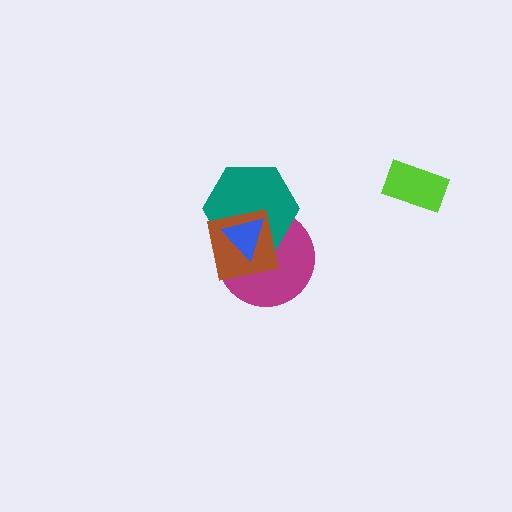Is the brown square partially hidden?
Yes, it is partially covered by another shape.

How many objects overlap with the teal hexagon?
3 objects overlap with the teal hexagon.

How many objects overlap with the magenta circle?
3 objects overlap with the magenta circle.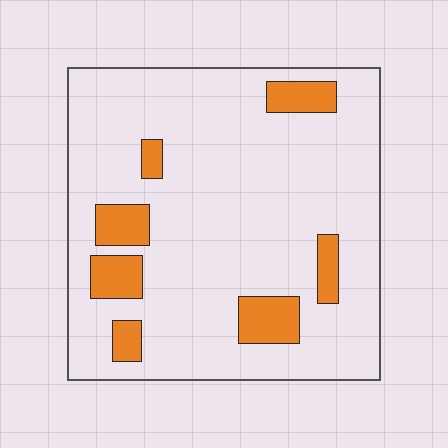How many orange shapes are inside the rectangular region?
7.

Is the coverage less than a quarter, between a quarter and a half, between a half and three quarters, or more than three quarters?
Less than a quarter.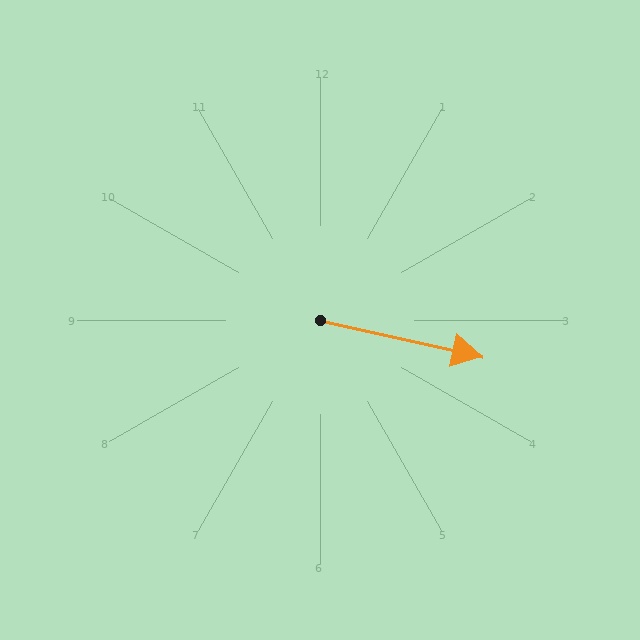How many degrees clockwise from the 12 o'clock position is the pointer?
Approximately 103 degrees.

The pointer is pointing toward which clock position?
Roughly 3 o'clock.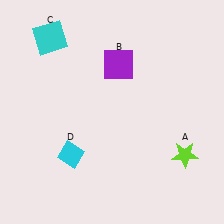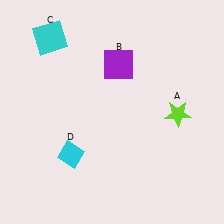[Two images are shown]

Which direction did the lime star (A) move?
The lime star (A) moved up.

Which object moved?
The lime star (A) moved up.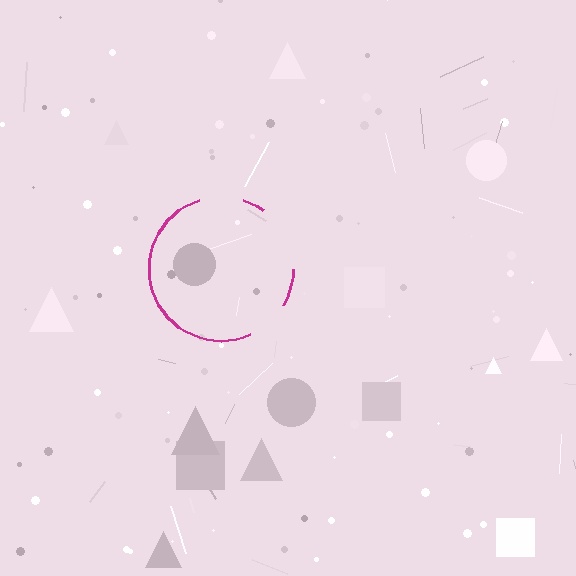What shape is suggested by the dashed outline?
The dashed outline suggests a circle.